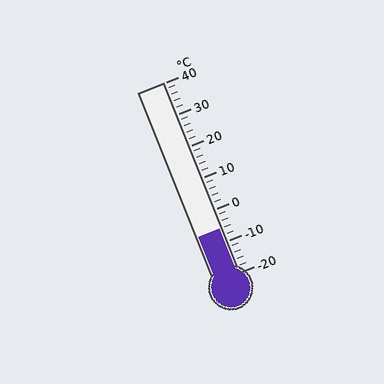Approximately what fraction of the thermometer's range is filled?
The thermometer is filled to approximately 25% of its range.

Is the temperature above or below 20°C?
The temperature is below 20°C.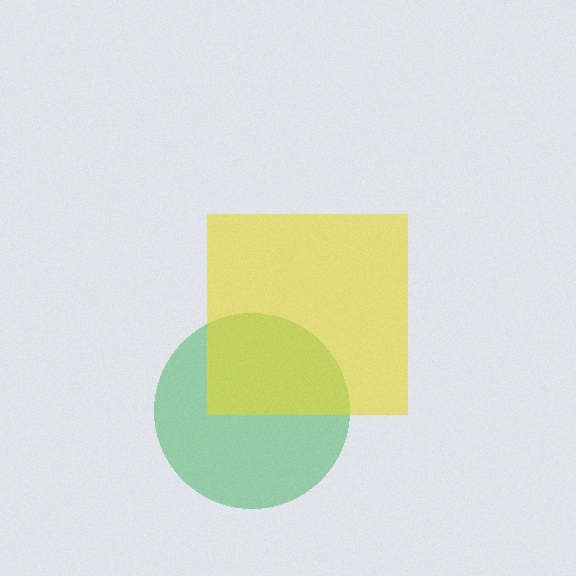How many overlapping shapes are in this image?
There are 2 overlapping shapes in the image.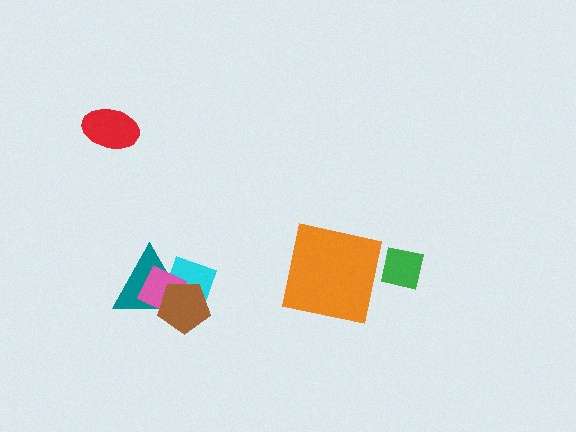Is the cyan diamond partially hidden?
Yes, it is partially covered by another shape.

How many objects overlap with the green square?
0 objects overlap with the green square.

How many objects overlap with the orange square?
0 objects overlap with the orange square.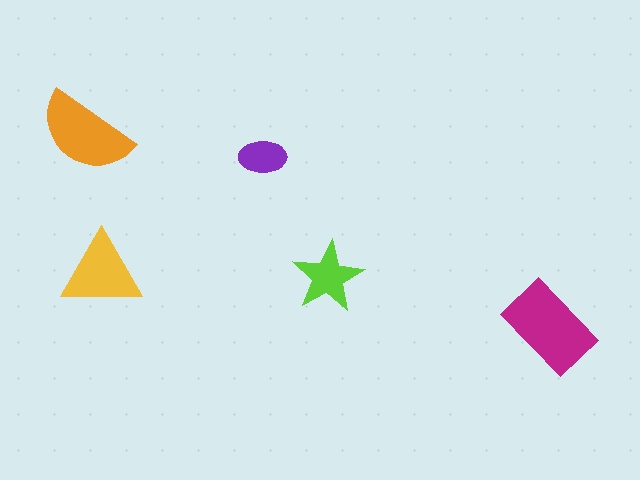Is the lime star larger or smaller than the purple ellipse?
Larger.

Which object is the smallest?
The purple ellipse.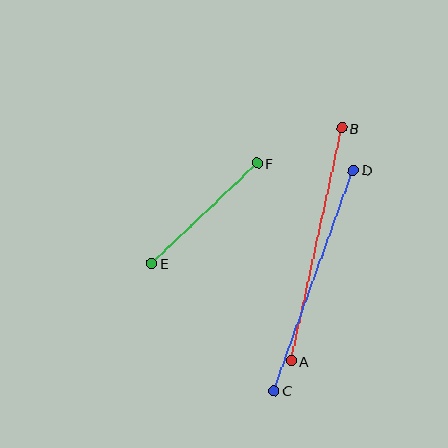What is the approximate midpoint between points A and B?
The midpoint is at approximately (316, 245) pixels.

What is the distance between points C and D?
The distance is approximately 234 pixels.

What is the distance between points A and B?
The distance is approximately 238 pixels.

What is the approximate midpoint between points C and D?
The midpoint is at approximately (314, 280) pixels.